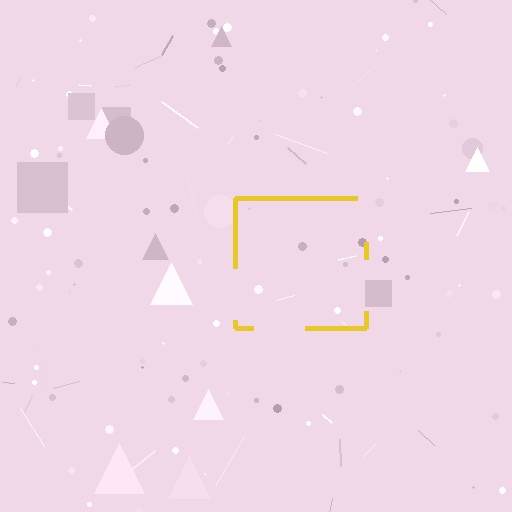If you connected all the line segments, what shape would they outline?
They would outline a square.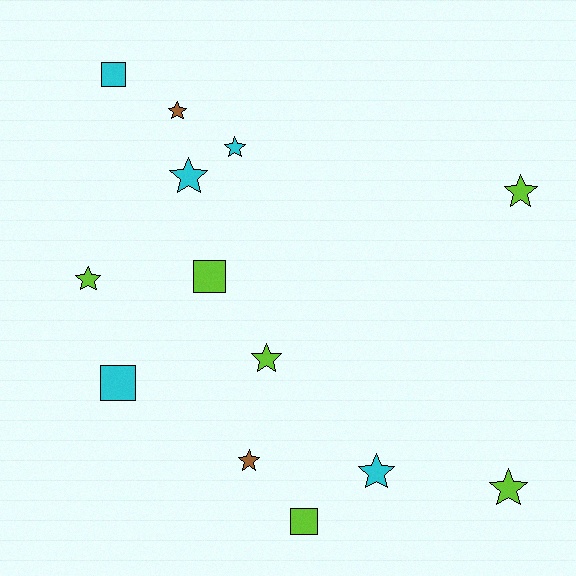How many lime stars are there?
There are 4 lime stars.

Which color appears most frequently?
Lime, with 6 objects.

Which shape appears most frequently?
Star, with 9 objects.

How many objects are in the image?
There are 13 objects.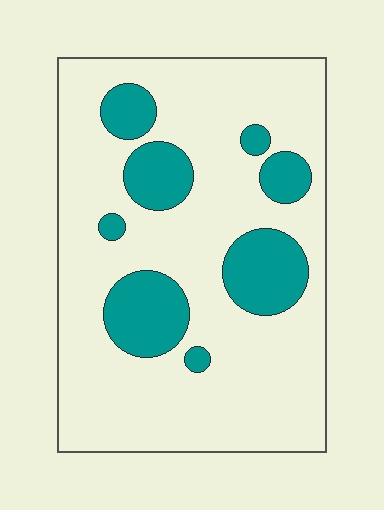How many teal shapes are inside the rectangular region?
8.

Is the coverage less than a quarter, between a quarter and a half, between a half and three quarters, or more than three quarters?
Less than a quarter.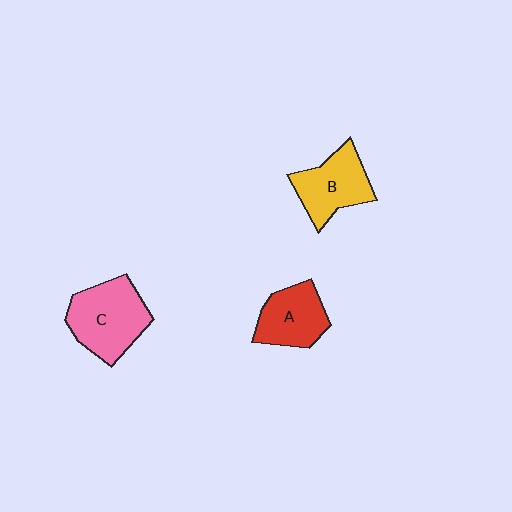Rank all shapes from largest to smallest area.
From largest to smallest: C (pink), B (yellow), A (red).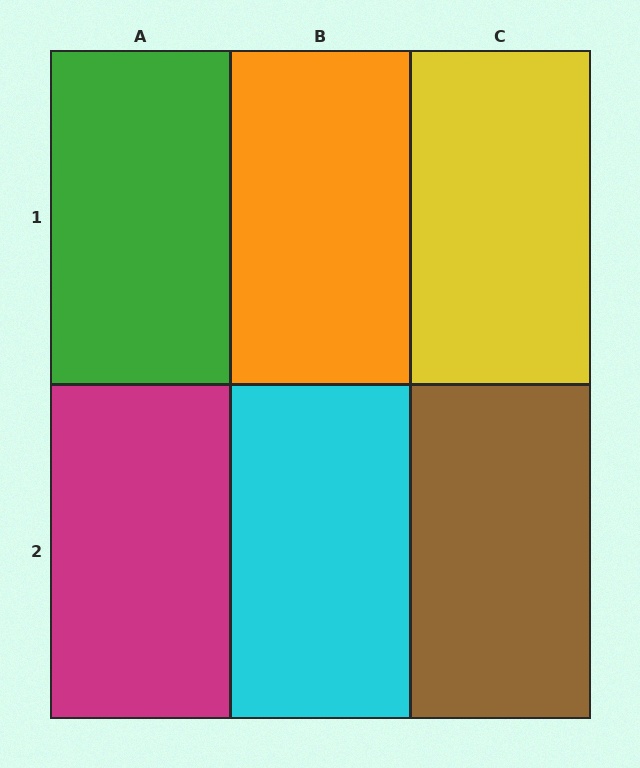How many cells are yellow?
1 cell is yellow.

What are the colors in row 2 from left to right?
Magenta, cyan, brown.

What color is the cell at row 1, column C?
Yellow.